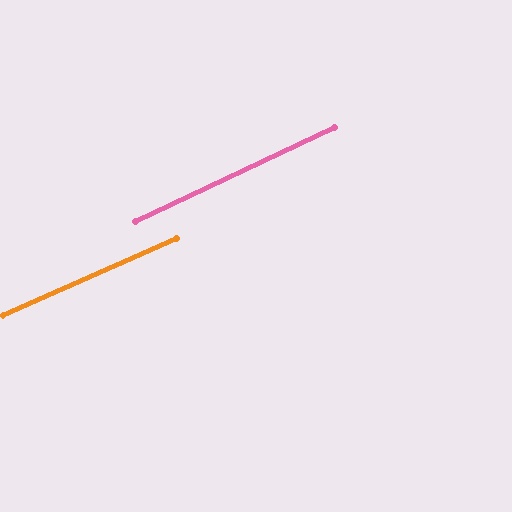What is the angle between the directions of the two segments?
Approximately 2 degrees.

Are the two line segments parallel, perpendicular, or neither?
Parallel — their directions differ by only 1.6°.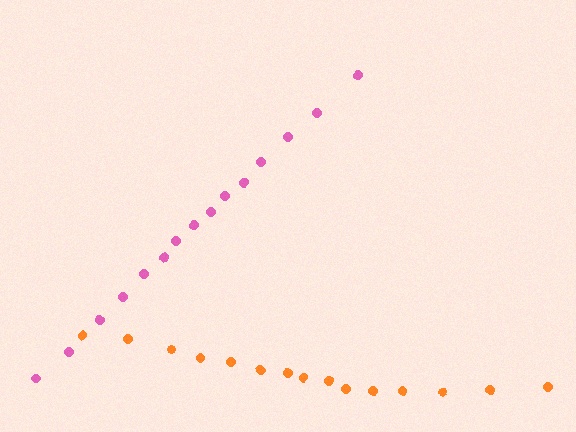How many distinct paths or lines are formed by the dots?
There are 2 distinct paths.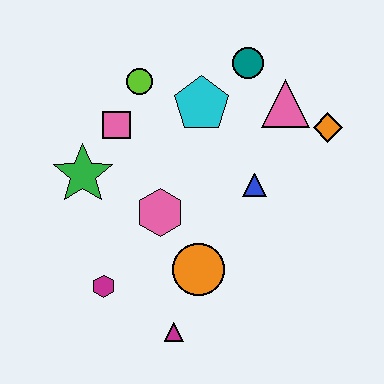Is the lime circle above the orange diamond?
Yes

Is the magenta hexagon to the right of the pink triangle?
No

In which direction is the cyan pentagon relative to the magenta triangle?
The cyan pentagon is above the magenta triangle.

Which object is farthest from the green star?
The orange diamond is farthest from the green star.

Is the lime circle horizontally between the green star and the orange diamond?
Yes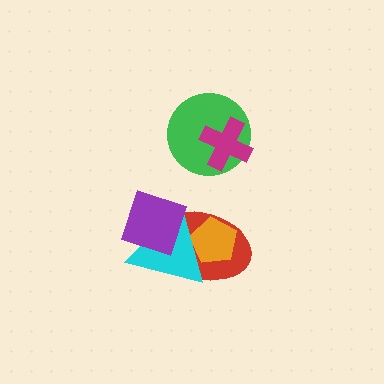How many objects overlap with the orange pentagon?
2 objects overlap with the orange pentagon.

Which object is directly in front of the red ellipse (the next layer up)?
The orange pentagon is directly in front of the red ellipse.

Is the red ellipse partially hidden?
Yes, it is partially covered by another shape.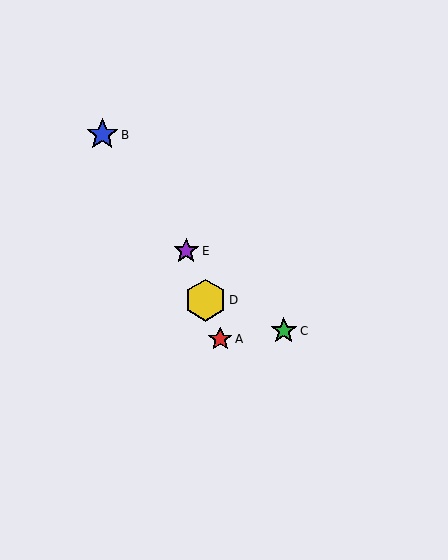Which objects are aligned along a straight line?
Objects A, D, E are aligned along a straight line.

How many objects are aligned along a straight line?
3 objects (A, D, E) are aligned along a straight line.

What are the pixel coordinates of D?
Object D is at (205, 300).